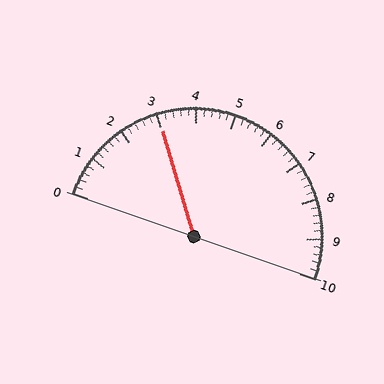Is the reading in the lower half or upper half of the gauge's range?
The reading is in the lower half of the range (0 to 10).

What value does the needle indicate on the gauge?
The needle indicates approximately 3.0.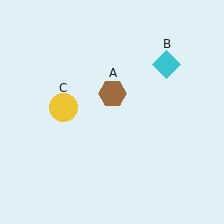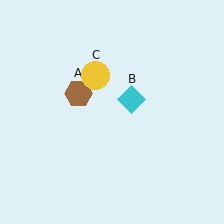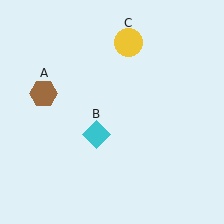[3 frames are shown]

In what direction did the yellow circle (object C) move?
The yellow circle (object C) moved up and to the right.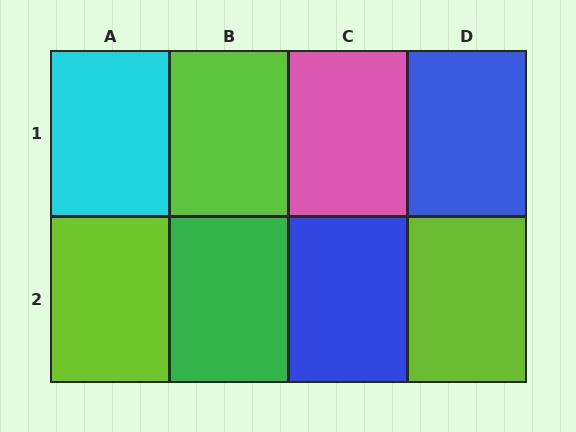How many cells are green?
1 cell is green.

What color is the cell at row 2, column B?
Green.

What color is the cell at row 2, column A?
Lime.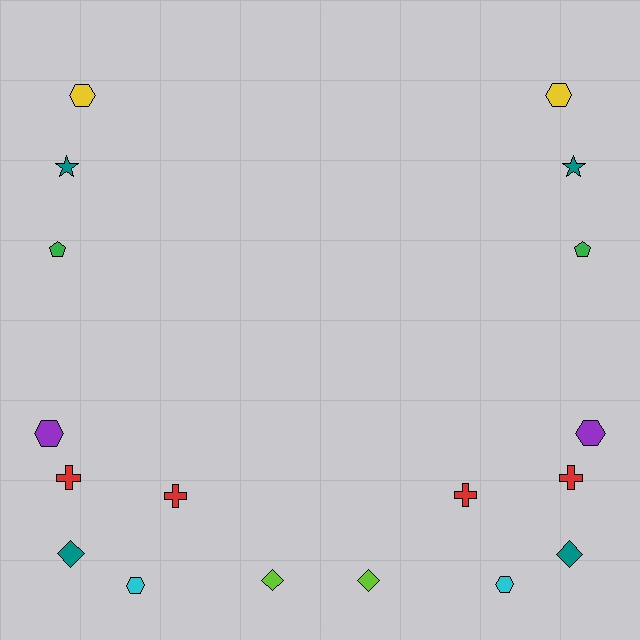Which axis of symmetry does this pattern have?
The pattern has a vertical axis of symmetry running through the center of the image.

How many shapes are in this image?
There are 18 shapes in this image.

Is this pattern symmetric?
Yes, this pattern has bilateral (reflection) symmetry.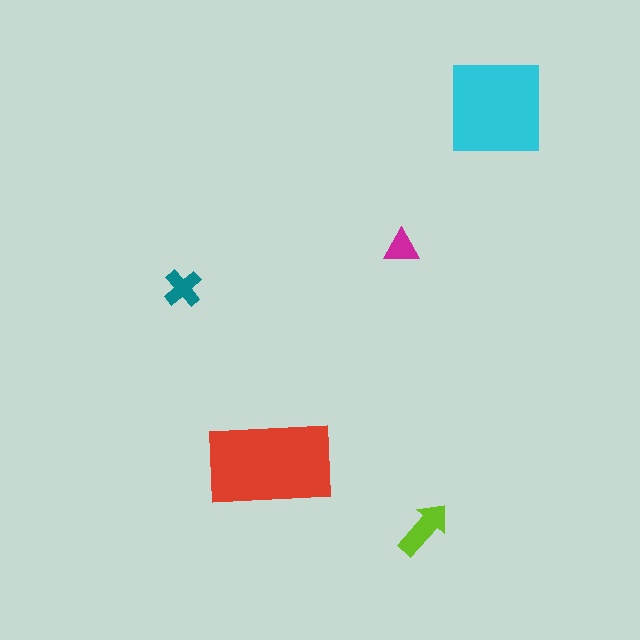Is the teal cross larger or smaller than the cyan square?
Smaller.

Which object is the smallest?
The magenta triangle.